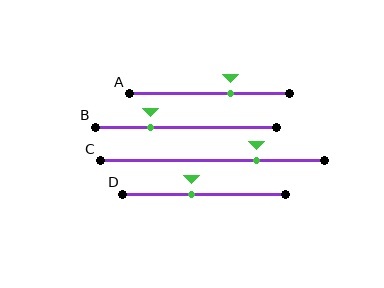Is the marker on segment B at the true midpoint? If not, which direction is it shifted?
No, the marker on segment B is shifted to the left by about 19% of the segment length.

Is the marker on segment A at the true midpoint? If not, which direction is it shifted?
No, the marker on segment A is shifted to the right by about 13% of the segment length.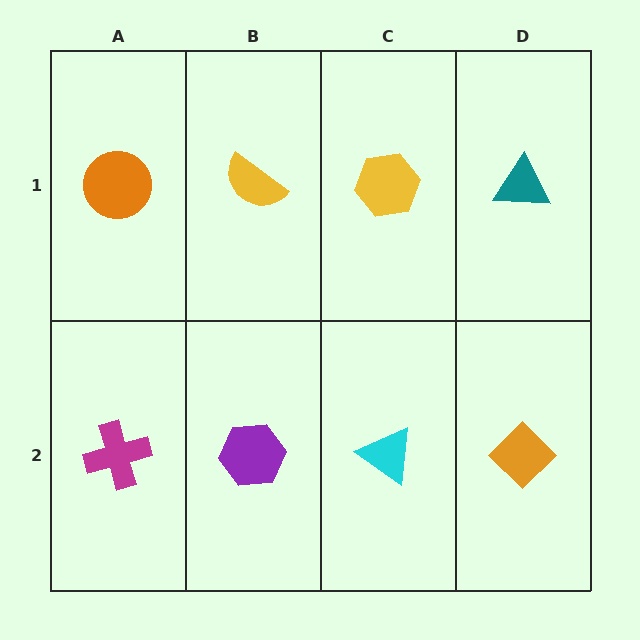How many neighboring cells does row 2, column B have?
3.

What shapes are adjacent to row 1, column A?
A magenta cross (row 2, column A), a yellow semicircle (row 1, column B).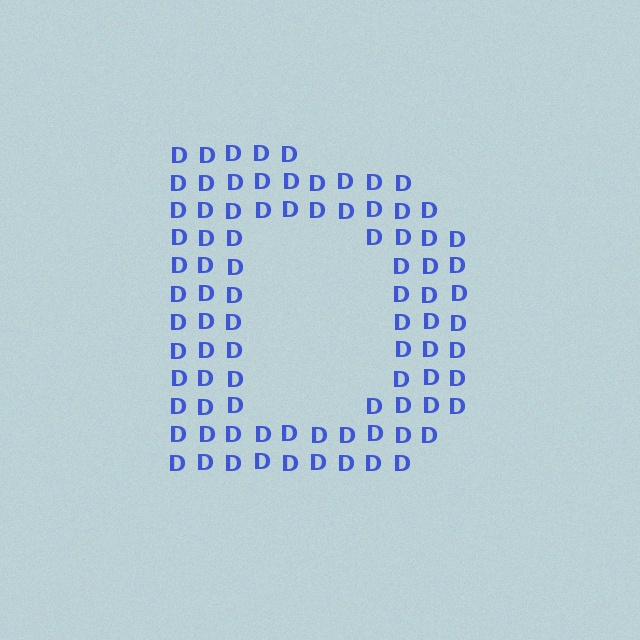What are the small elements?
The small elements are letter D's.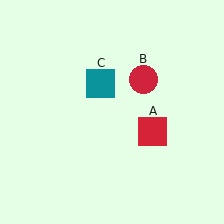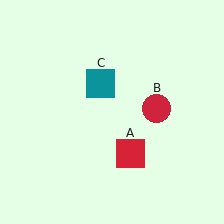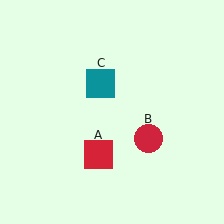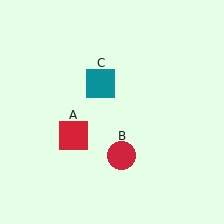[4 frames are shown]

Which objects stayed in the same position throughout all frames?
Teal square (object C) remained stationary.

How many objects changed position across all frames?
2 objects changed position: red square (object A), red circle (object B).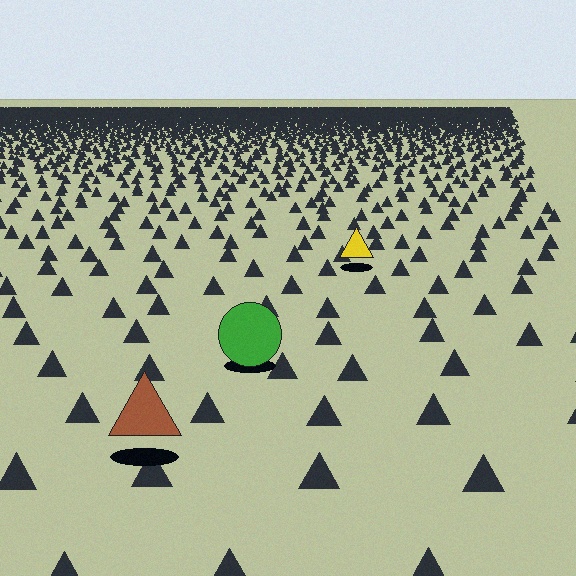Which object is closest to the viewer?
The brown triangle is closest. The texture marks near it are larger and more spread out.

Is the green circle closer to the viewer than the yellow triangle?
Yes. The green circle is closer — you can tell from the texture gradient: the ground texture is coarser near it.